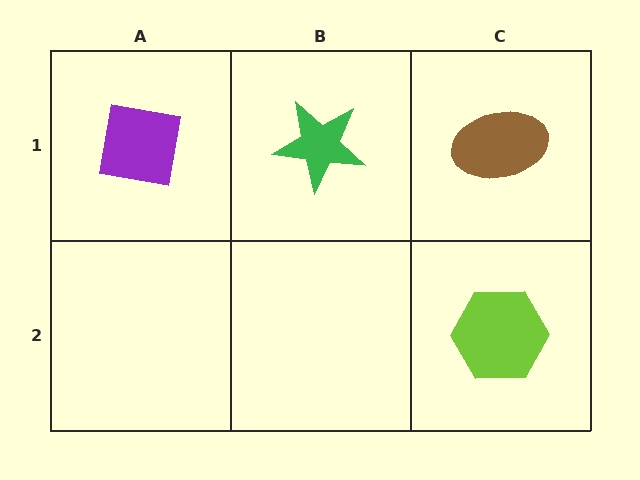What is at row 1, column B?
A green star.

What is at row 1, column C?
A brown ellipse.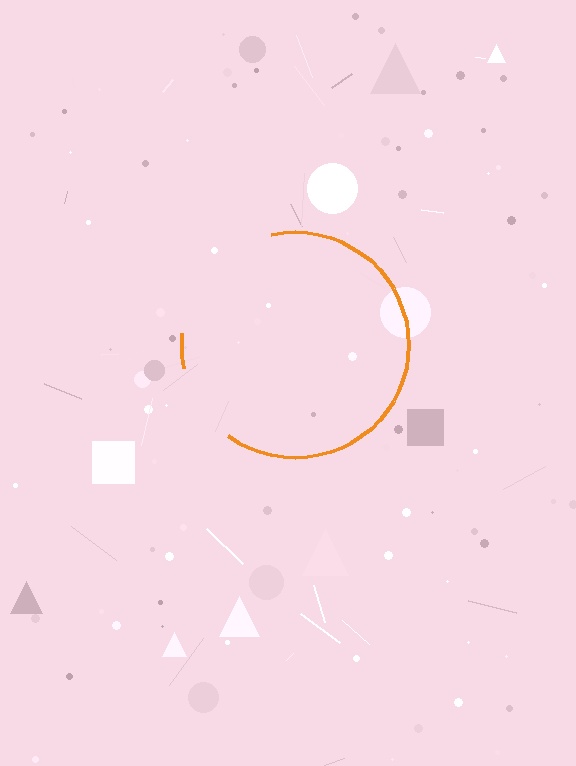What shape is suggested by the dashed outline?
The dashed outline suggests a circle.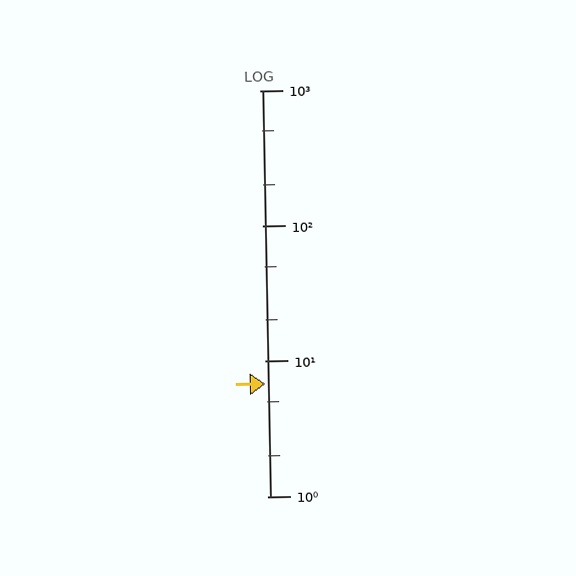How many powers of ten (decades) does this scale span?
The scale spans 3 decades, from 1 to 1000.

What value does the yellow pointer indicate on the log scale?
The pointer indicates approximately 6.8.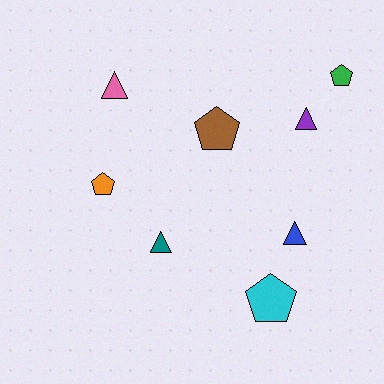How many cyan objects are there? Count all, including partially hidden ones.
There is 1 cyan object.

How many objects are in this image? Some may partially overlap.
There are 8 objects.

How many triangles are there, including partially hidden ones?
There are 4 triangles.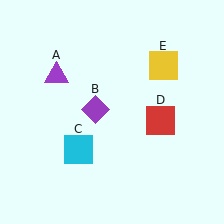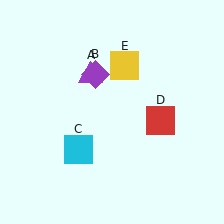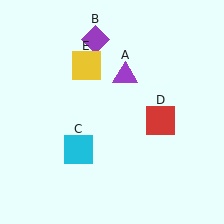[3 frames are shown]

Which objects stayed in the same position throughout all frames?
Cyan square (object C) and red square (object D) remained stationary.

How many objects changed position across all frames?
3 objects changed position: purple triangle (object A), purple diamond (object B), yellow square (object E).